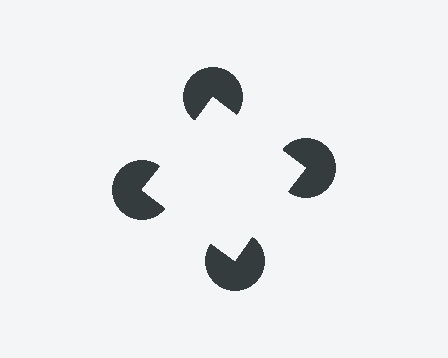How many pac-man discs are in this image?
There are 4 — one at each vertex of the illusory square.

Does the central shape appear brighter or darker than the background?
It typically appears slightly brighter than the background, even though no actual brightness change is drawn.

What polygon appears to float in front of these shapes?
An illusory square — its edges are inferred from the aligned wedge cuts in the pac-man discs, not physically drawn.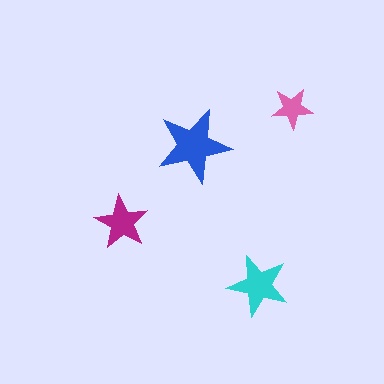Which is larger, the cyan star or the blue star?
The blue one.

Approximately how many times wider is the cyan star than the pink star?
About 1.5 times wider.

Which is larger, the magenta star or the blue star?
The blue one.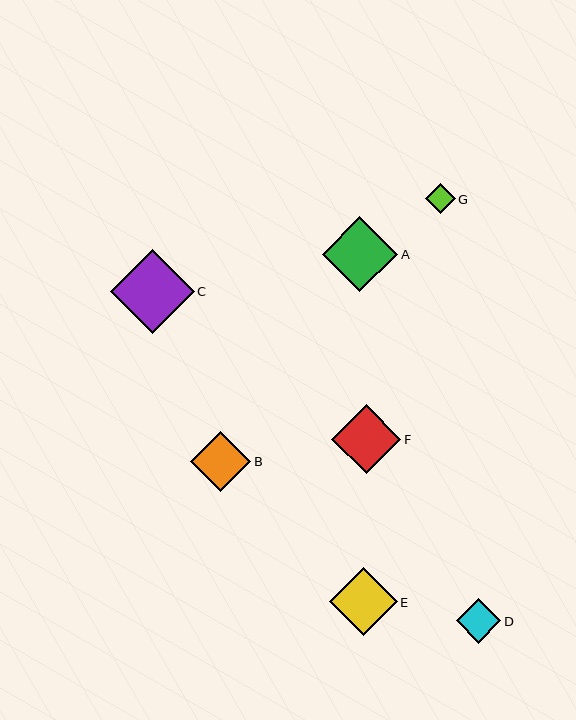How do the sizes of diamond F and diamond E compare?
Diamond F and diamond E are approximately the same size.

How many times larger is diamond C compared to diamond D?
Diamond C is approximately 1.9 times the size of diamond D.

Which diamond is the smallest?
Diamond G is the smallest with a size of approximately 30 pixels.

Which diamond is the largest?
Diamond C is the largest with a size of approximately 84 pixels.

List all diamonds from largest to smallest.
From largest to smallest: C, A, F, E, B, D, G.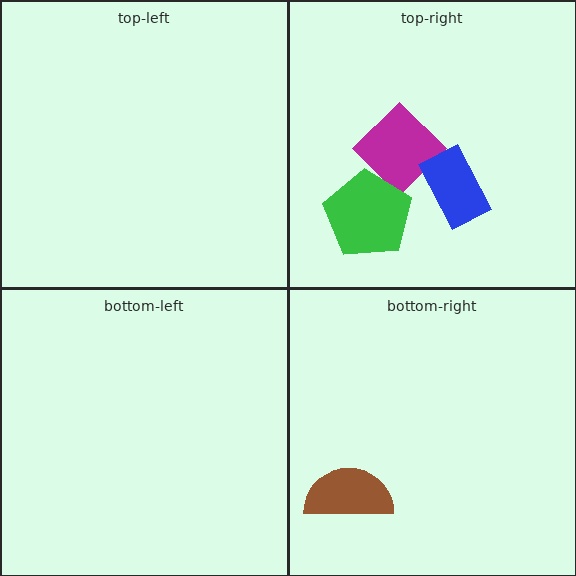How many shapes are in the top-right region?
3.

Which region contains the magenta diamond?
The top-right region.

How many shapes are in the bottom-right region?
1.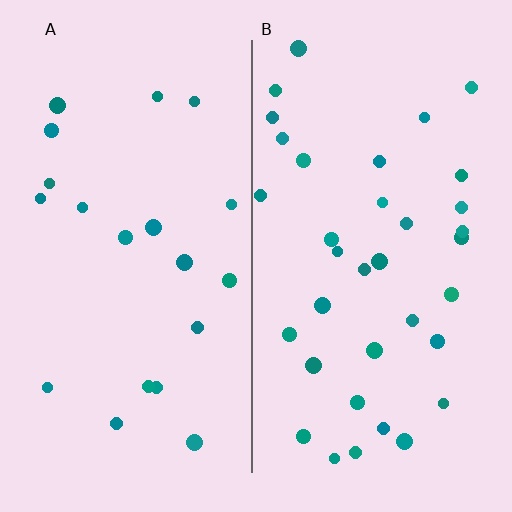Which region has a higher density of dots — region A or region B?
B (the right).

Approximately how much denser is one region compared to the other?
Approximately 1.8× — region B over region A.